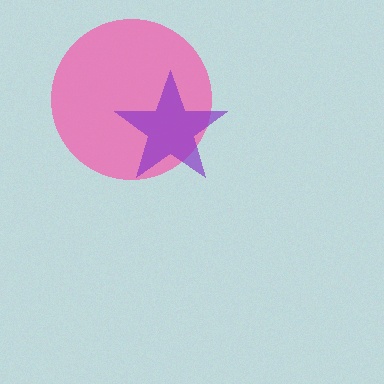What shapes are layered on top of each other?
The layered shapes are: a pink circle, a purple star.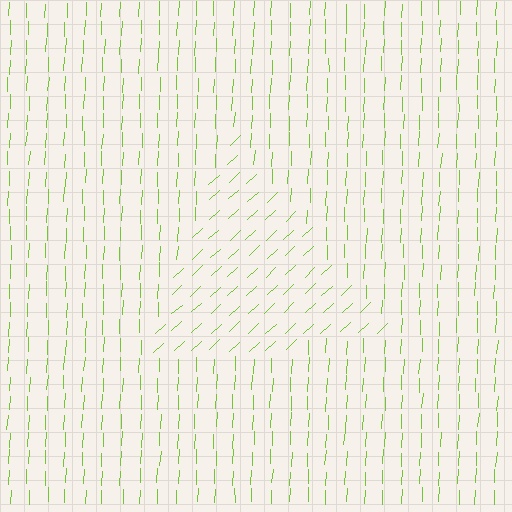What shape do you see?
I see a triangle.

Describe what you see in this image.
The image is filled with small lime line segments. A triangle region in the image has lines oriented differently from the surrounding lines, creating a visible texture boundary.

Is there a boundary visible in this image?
Yes, there is a texture boundary formed by a change in line orientation.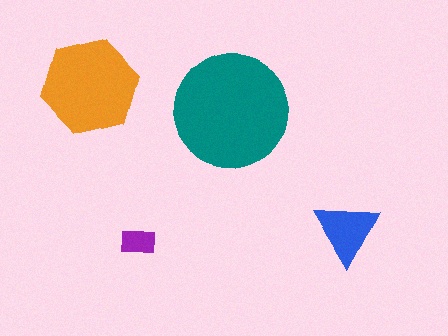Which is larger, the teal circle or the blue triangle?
The teal circle.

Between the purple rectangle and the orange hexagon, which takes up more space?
The orange hexagon.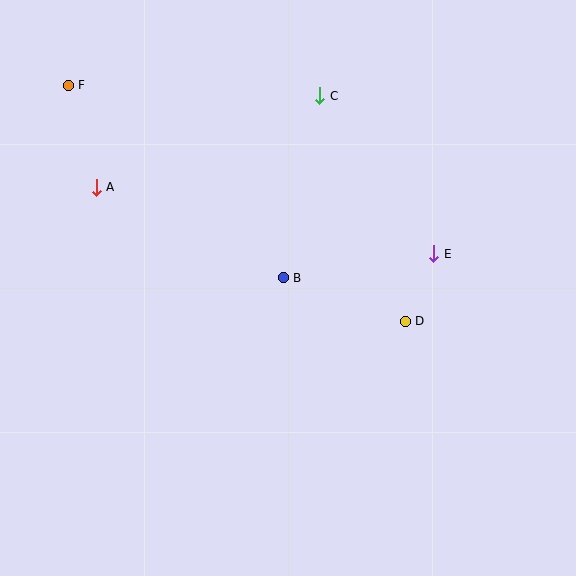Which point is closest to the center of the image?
Point B at (283, 278) is closest to the center.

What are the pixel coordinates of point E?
Point E is at (434, 254).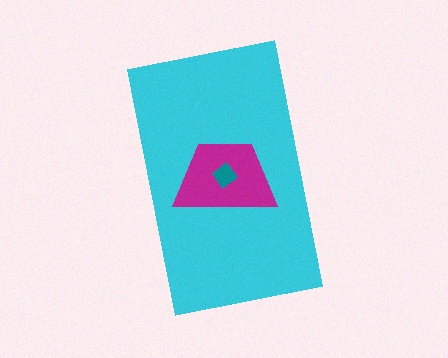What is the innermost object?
The teal diamond.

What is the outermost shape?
The cyan rectangle.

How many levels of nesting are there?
3.